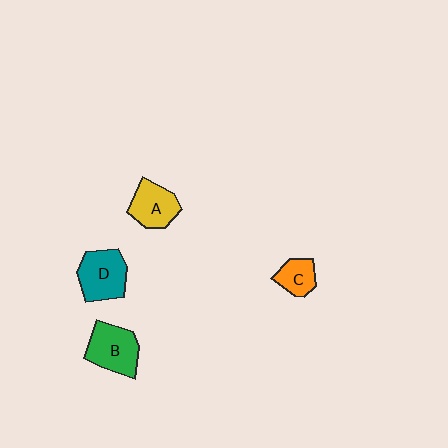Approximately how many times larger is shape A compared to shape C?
Approximately 1.5 times.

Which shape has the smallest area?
Shape C (orange).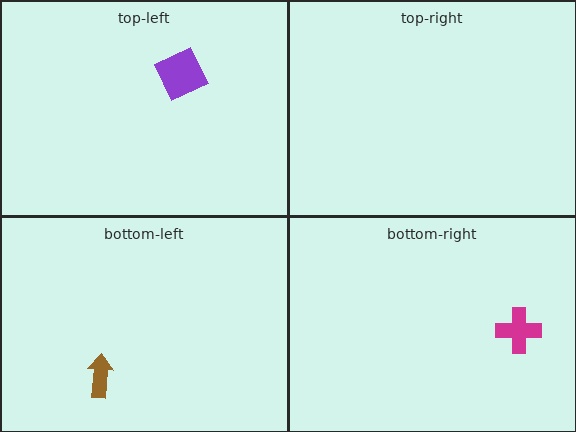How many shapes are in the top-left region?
1.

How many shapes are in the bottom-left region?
1.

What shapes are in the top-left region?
The purple diamond.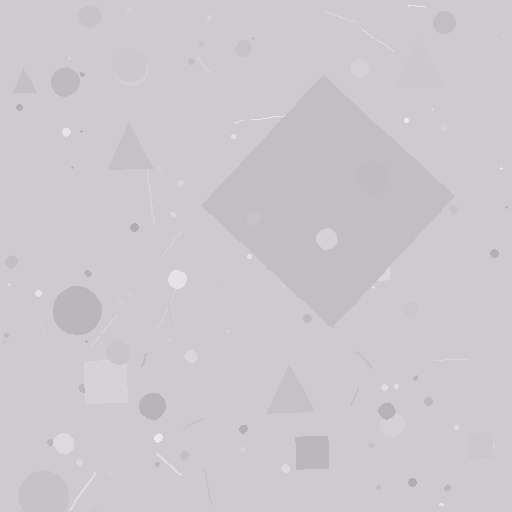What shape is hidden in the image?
A diamond is hidden in the image.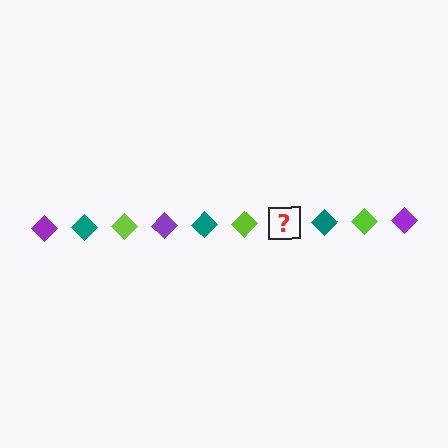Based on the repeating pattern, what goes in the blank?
The blank should be a purple diamond.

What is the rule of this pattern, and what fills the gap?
The rule is that the pattern cycles through purple, teal, lime diamonds. The gap should be filled with a purple diamond.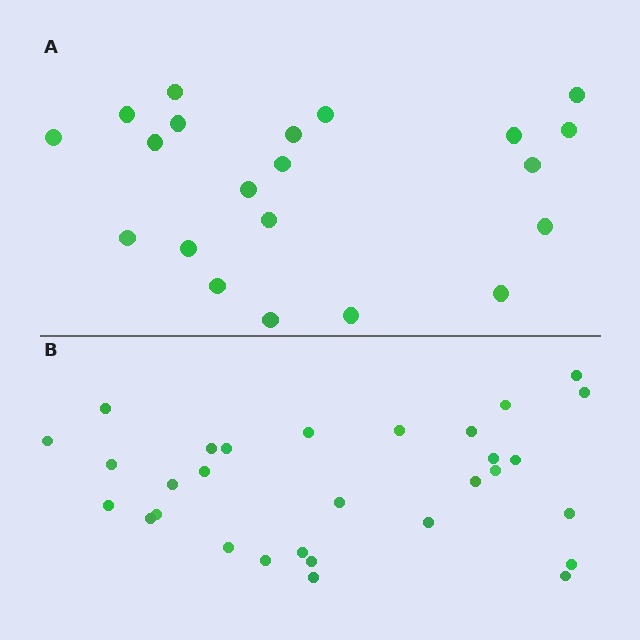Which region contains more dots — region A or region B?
Region B (the bottom region) has more dots.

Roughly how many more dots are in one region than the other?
Region B has roughly 8 or so more dots than region A.